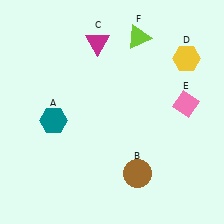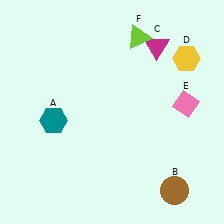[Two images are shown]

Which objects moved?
The objects that moved are: the brown circle (B), the magenta triangle (C).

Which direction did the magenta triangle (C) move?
The magenta triangle (C) moved right.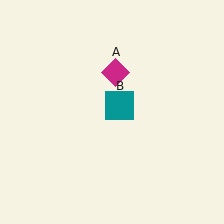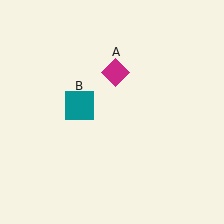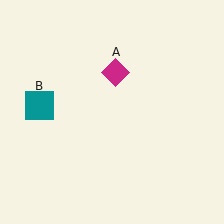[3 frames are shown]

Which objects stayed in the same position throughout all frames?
Magenta diamond (object A) remained stationary.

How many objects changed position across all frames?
1 object changed position: teal square (object B).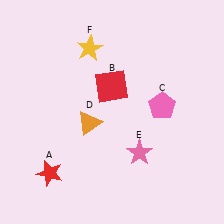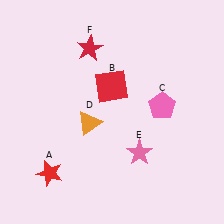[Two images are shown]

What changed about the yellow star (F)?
In Image 1, F is yellow. In Image 2, it changed to red.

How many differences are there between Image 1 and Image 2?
There is 1 difference between the two images.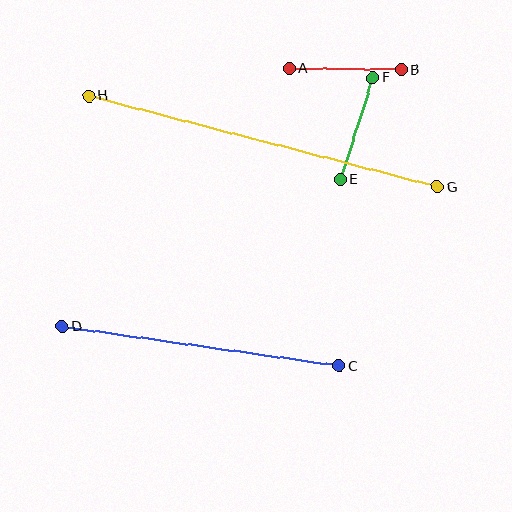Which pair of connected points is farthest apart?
Points G and H are farthest apart.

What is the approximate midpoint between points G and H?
The midpoint is at approximately (263, 141) pixels.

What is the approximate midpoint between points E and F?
The midpoint is at approximately (357, 129) pixels.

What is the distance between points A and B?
The distance is approximately 112 pixels.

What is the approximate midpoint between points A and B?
The midpoint is at approximately (345, 69) pixels.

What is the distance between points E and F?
The distance is approximately 107 pixels.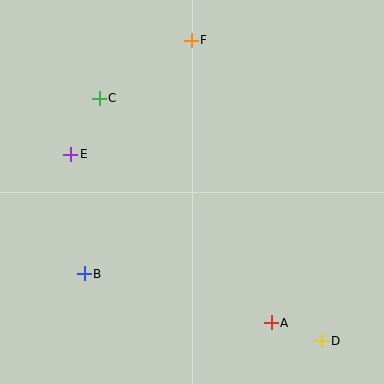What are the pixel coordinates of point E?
Point E is at (71, 154).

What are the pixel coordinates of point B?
Point B is at (84, 274).